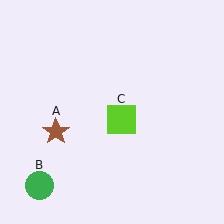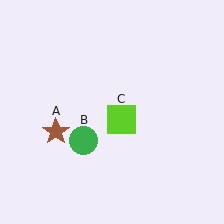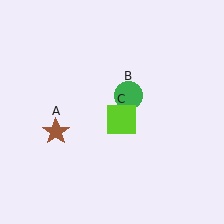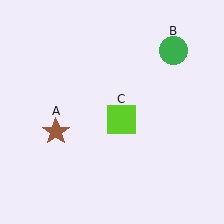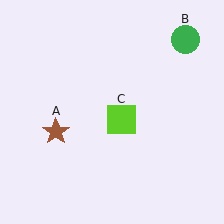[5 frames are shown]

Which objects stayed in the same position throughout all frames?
Brown star (object A) and lime square (object C) remained stationary.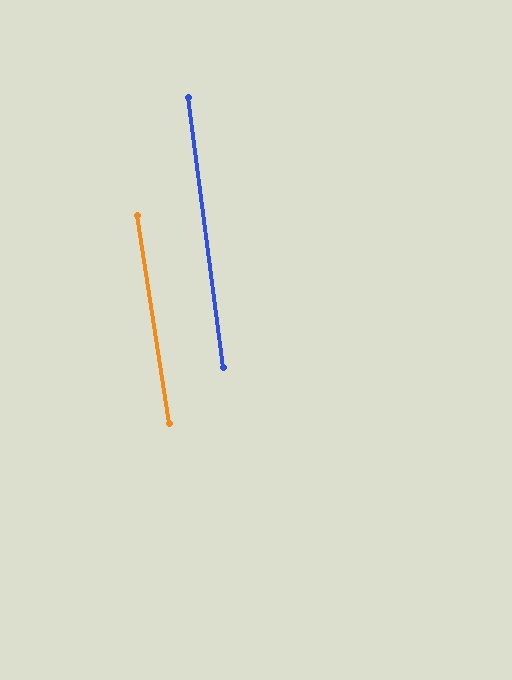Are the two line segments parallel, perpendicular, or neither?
Parallel — their directions differ by only 1.3°.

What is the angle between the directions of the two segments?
Approximately 1 degree.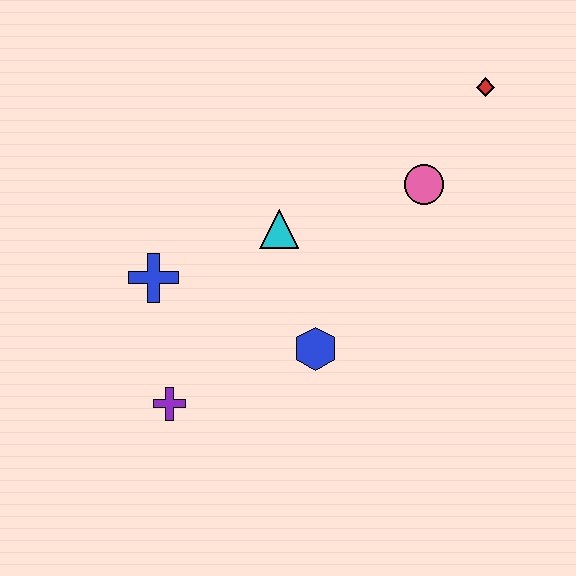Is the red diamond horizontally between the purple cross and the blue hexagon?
No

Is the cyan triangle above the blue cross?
Yes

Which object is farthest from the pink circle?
The purple cross is farthest from the pink circle.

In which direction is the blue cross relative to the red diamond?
The blue cross is to the left of the red diamond.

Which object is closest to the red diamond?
The pink circle is closest to the red diamond.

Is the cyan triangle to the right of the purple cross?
Yes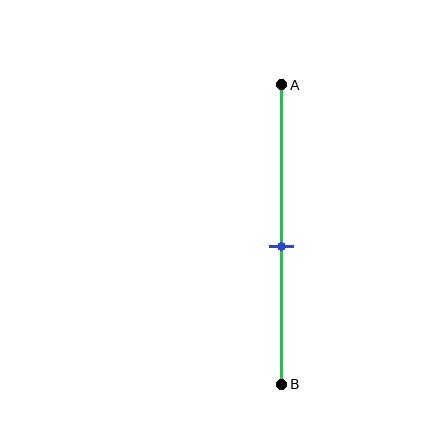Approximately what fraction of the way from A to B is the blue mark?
The blue mark is approximately 55% of the way from A to B.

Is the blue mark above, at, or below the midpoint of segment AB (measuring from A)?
The blue mark is below the midpoint of segment AB.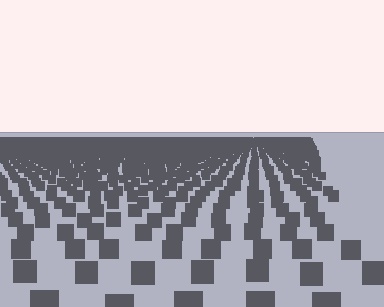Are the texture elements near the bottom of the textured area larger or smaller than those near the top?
Larger. Near the bottom, elements are closer to the viewer and appear at a bigger on-screen size.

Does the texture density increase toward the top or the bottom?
Density increases toward the top.